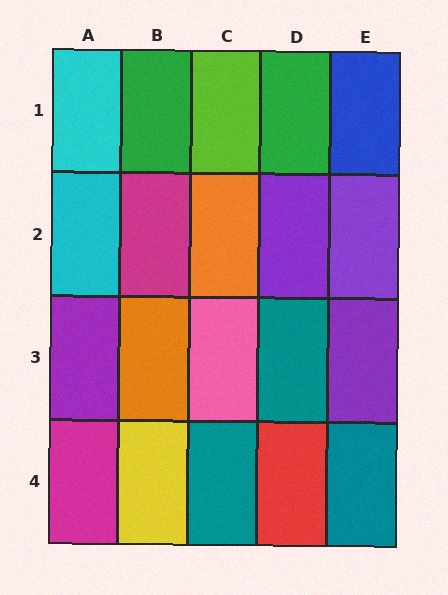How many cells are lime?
1 cell is lime.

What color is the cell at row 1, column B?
Green.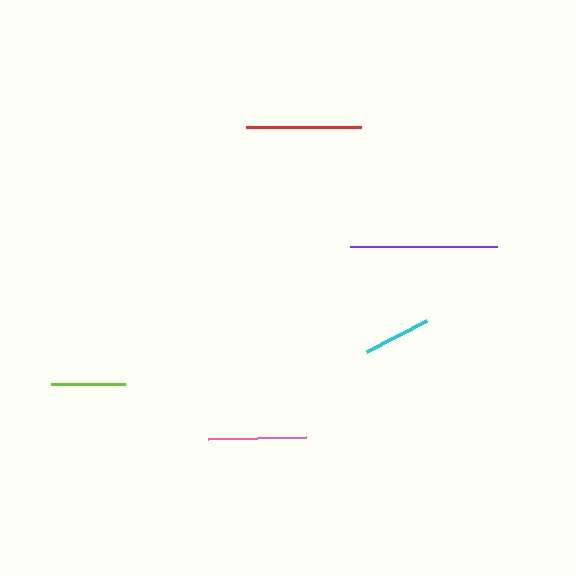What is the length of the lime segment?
The lime segment is approximately 73 pixels long.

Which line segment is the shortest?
The cyan line is the shortest at approximately 67 pixels.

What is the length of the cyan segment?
The cyan segment is approximately 67 pixels long.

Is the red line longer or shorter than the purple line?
The purple line is longer than the red line.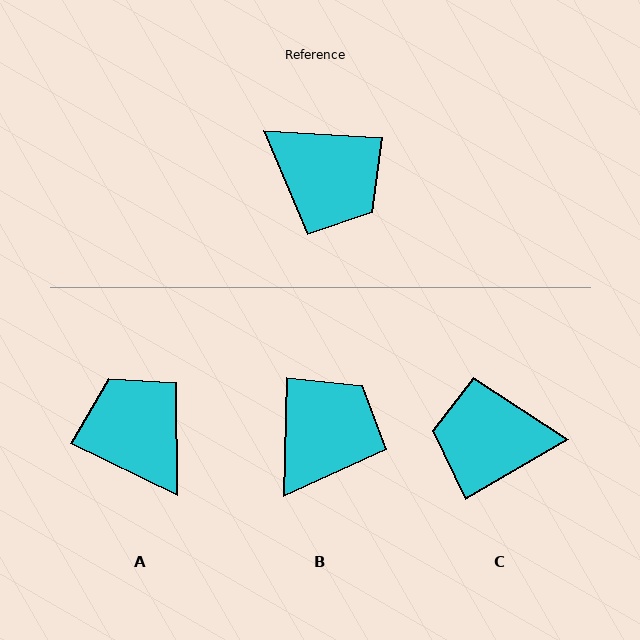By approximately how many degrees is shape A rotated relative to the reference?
Approximately 158 degrees counter-clockwise.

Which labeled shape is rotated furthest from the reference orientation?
A, about 158 degrees away.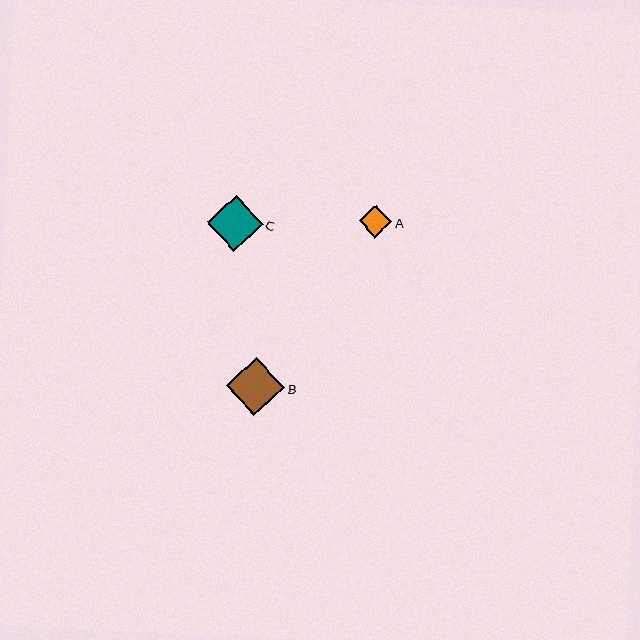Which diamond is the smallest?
Diamond A is the smallest with a size of approximately 32 pixels.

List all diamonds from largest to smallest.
From largest to smallest: B, C, A.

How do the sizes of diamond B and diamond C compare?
Diamond B and diamond C are approximately the same size.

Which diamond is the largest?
Diamond B is the largest with a size of approximately 58 pixels.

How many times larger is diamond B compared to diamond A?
Diamond B is approximately 1.8 times the size of diamond A.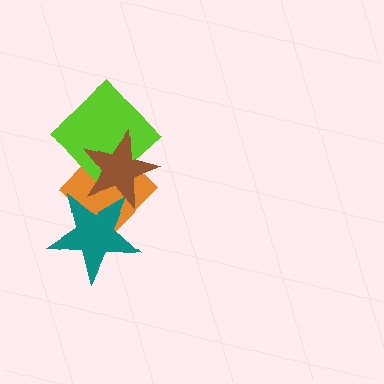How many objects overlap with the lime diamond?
2 objects overlap with the lime diamond.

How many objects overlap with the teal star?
2 objects overlap with the teal star.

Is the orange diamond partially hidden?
Yes, it is partially covered by another shape.